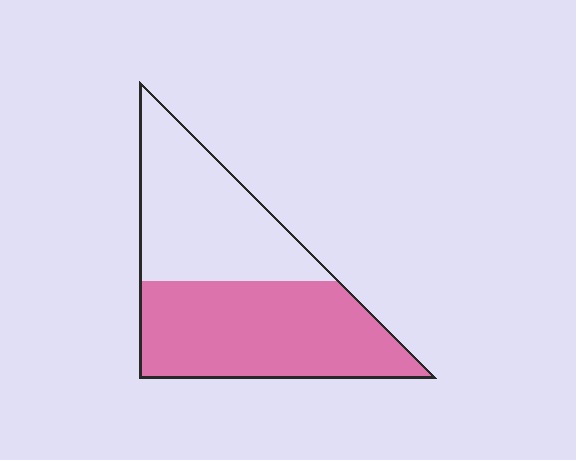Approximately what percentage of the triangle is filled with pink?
Approximately 55%.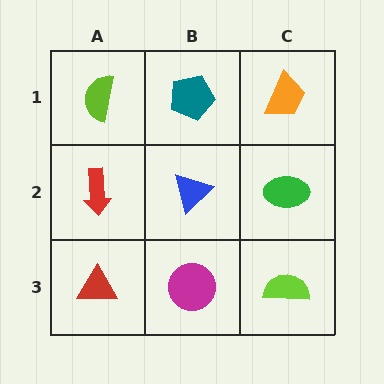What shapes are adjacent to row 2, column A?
A lime semicircle (row 1, column A), a red triangle (row 3, column A), a blue triangle (row 2, column B).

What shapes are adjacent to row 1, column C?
A green ellipse (row 2, column C), a teal pentagon (row 1, column B).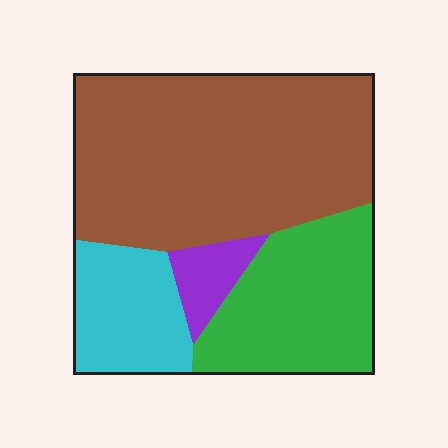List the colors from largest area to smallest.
From largest to smallest: brown, green, cyan, purple.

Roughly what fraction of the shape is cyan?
Cyan takes up about one sixth (1/6) of the shape.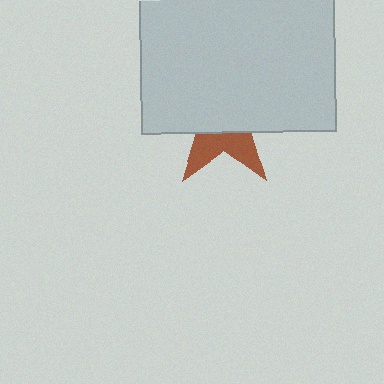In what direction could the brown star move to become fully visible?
The brown star could move down. That would shift it out from behind the light gray rectangle entirely.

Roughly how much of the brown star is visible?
A small part of it is visible (roughly 35%).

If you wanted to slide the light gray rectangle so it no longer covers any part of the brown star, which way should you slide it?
Slide it up — that is the most direct way to separate the two shapes.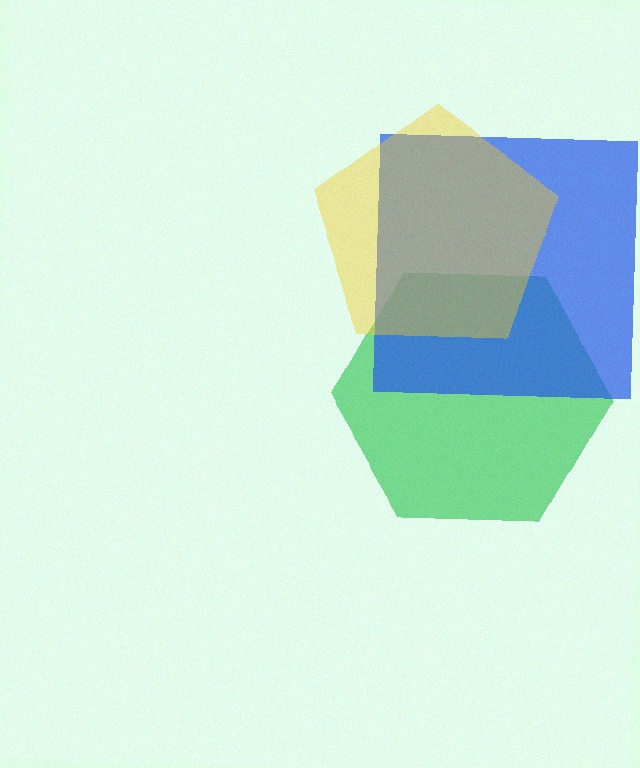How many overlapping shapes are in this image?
There are 3 overlapping shapes in the image.